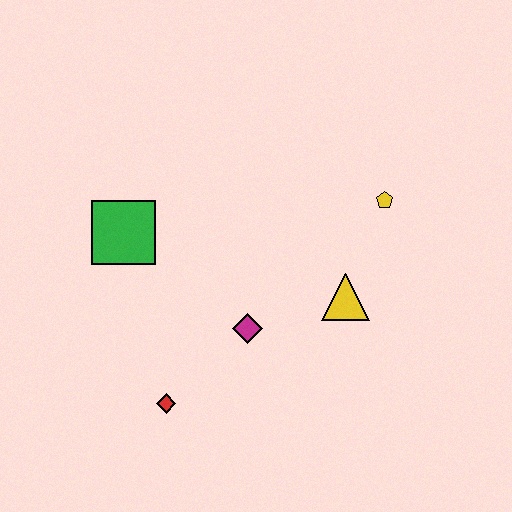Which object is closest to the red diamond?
The magenta diamond is closest to the red diamond.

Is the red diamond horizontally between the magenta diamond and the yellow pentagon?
No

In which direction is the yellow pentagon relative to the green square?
The yellow pentagon is to the right of the green square.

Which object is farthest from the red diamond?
The yellow pentagon is farthest from the red diamond.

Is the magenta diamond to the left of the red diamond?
No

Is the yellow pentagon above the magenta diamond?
Yes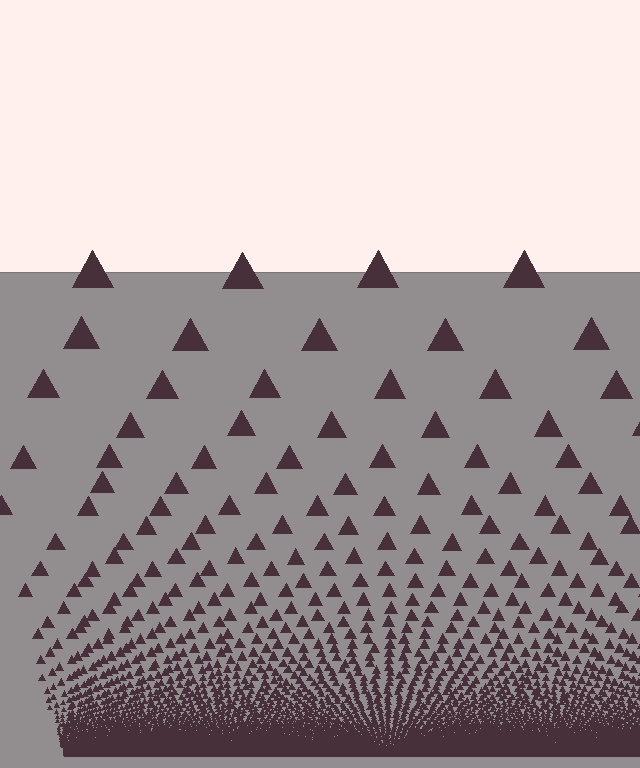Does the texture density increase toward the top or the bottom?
Density increases toward the bottom.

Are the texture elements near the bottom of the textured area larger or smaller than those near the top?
Smaller. The gradient is inverted — elements near the bottom are smaller and denser.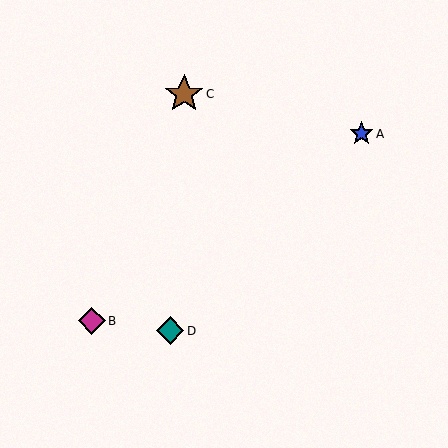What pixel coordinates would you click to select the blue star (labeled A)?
Click at (362, 134) to select the blue star A.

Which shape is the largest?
The brown star (labeled C) is the largest.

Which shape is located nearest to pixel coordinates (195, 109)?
The brown star (labeled C) at (184, 94) is nearest to that location.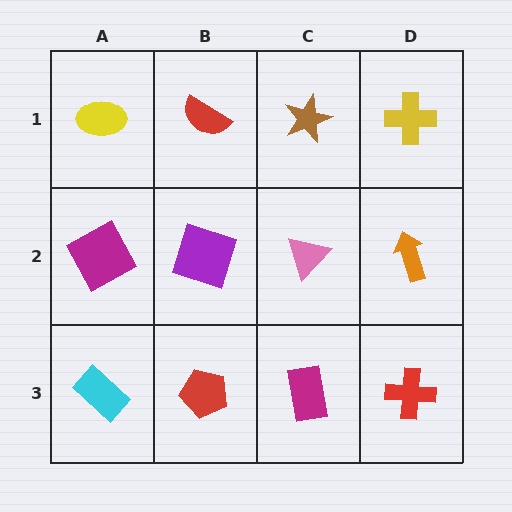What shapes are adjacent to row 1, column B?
A purple square (row 2, column B), a yellow ellipse (row 1, column A), a brown star (row 1, column C).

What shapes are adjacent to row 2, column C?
A brown star (row 1, column C), a magenta rectangle (row 3, column C), a purple square (row 2, column B), an orange arrow (row 2, column D).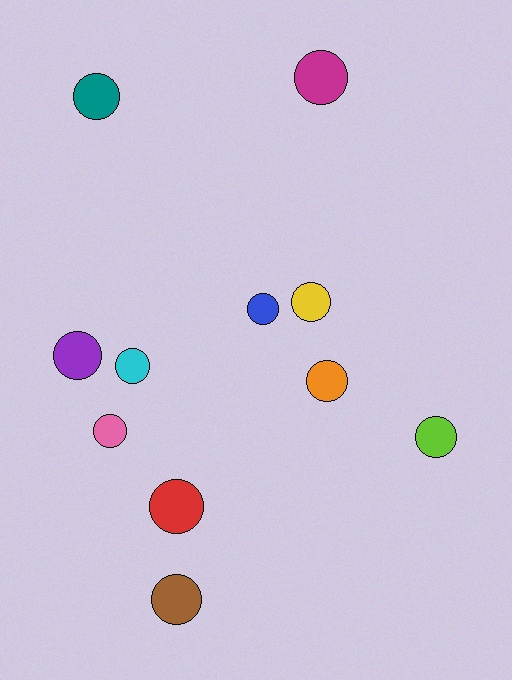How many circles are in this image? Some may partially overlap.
There are 11 circles.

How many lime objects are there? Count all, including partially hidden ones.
There is 1 lime object.